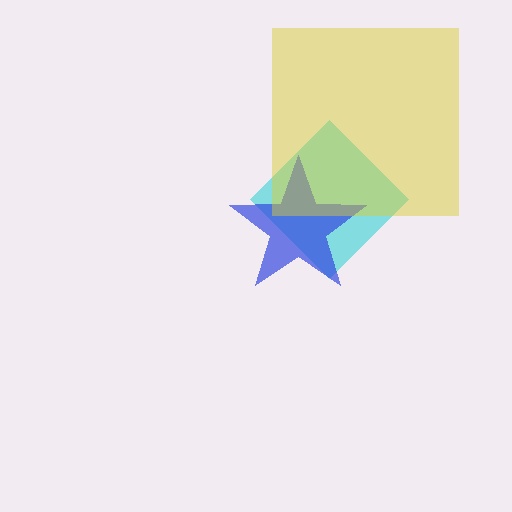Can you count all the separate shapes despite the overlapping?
Yes, there are 3 separate shapes.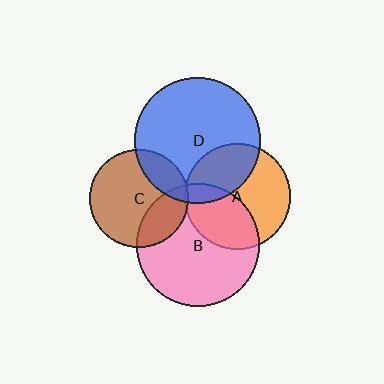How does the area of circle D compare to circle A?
Approximately 1.4 times.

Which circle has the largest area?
Circle D (blue).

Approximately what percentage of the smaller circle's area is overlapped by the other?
Approximately 5%.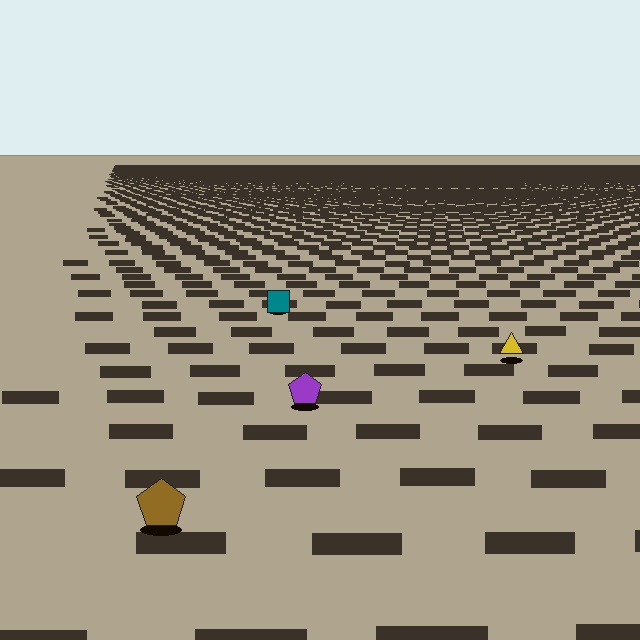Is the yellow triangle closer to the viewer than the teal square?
Yes. The yellow triangle is closer — you can tell from the texture gradient: the ground texture is coarser near it.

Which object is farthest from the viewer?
The teal square is farthest from the viewer. It appears smaller and the ground texture around it is denser.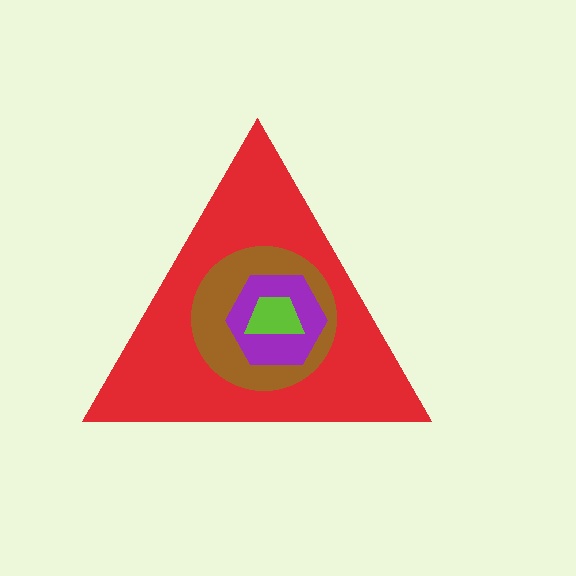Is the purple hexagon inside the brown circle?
Yes.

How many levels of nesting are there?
4.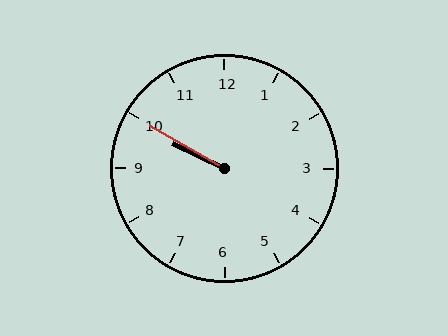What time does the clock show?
9:50.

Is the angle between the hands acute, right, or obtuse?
It is acute.